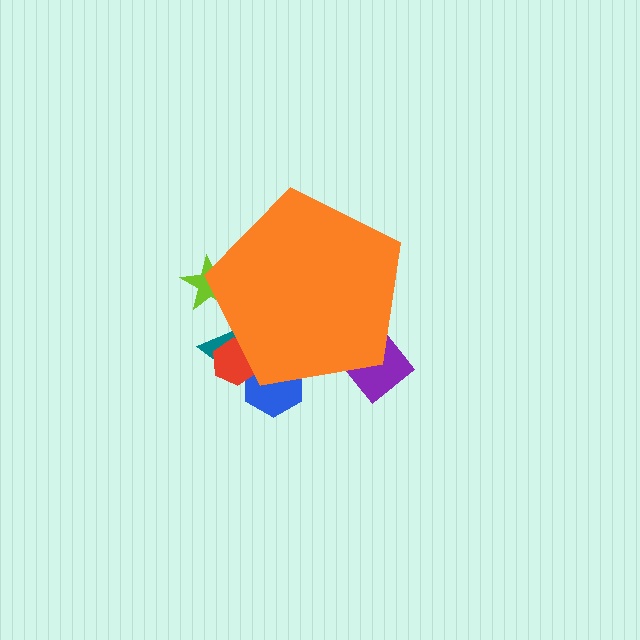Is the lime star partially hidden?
Yes, the lime star is partially hidden behind the orange pentagon.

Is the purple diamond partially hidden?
Yes, the purple diamond is partially hidden behind the orange pentagon.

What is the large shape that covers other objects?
An orange pentagon.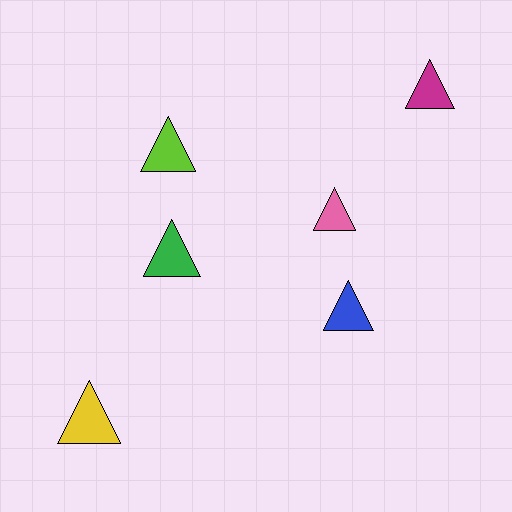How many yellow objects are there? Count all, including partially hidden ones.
There is 1 yellow object.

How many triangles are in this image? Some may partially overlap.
There are 6 triangles.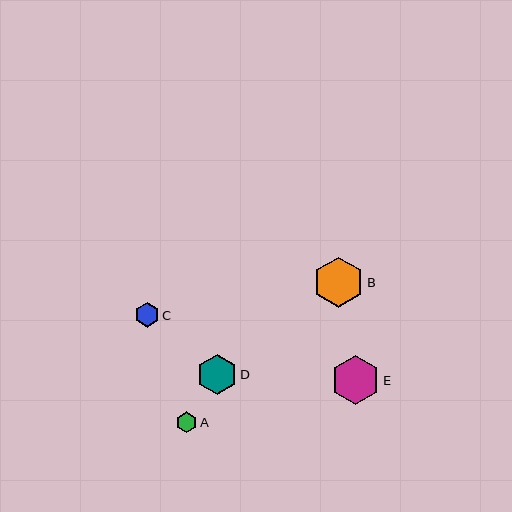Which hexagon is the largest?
Hexagon B is the largest with a size of approximately 50 pixels.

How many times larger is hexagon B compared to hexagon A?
Hexagon B is approximately 2.4 times the size of hexagon A.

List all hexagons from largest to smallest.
From largest to smallest: B, E, D, C, A.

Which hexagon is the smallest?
Hexagon A is the smallest with a size of approximately 21 pixels.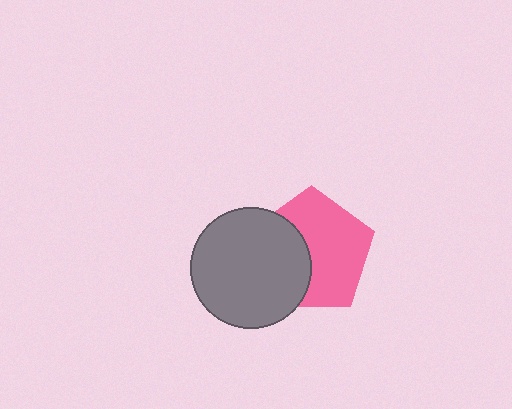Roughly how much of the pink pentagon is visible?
About half of it is visible (roughly 61%).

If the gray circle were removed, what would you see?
You would see the complete pink pentagon.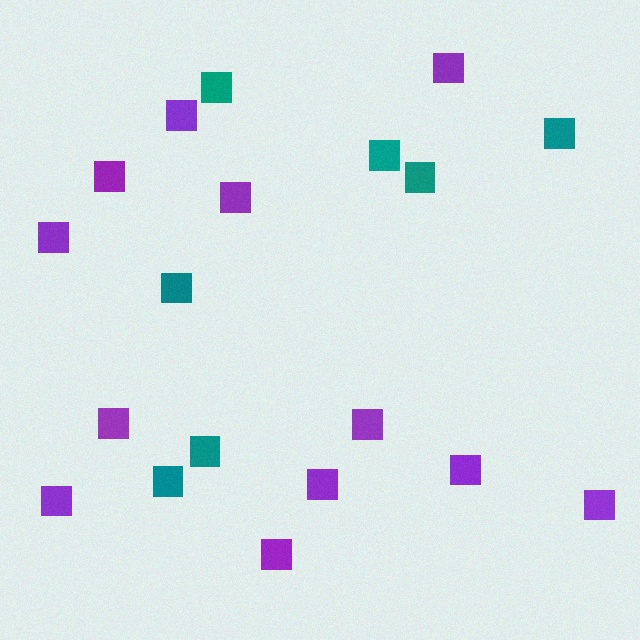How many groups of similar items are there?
There are 2 groups: one group of purple squares (12) and one group of teal squares (7).